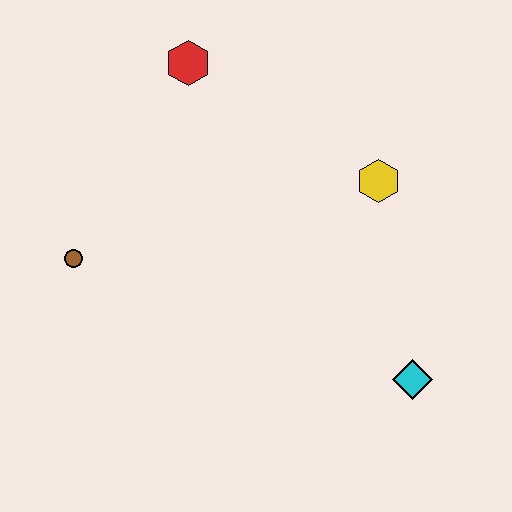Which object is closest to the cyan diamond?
The yellow hexagon is closest to the cyan diamond.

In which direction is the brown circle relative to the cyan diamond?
The brown circle is to the left of the cyan diamond.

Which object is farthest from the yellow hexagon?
The brown circle is farthest from the yellow hexagon.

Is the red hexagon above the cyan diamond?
Yes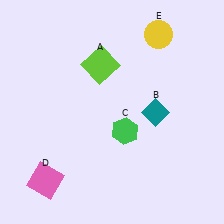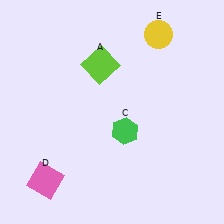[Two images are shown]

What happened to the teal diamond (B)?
The teal diamond (B) was removed in Image 2. It was in the bottom-right area of Image 1.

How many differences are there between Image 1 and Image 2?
There is 1 difference between the two images.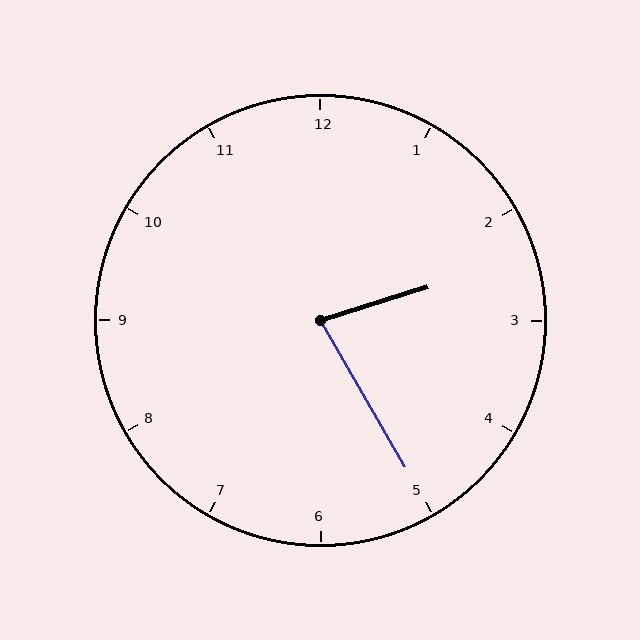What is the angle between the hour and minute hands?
Approximately 78 degrees.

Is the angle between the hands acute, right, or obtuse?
It is acute.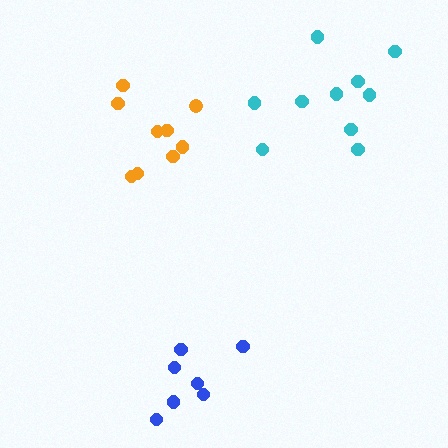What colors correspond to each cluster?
The clusters are colored: orange, blue, cyan.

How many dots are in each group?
Group 1: 9 dots, Group 2: 7 dots, Group 3: 10 dots (26 total).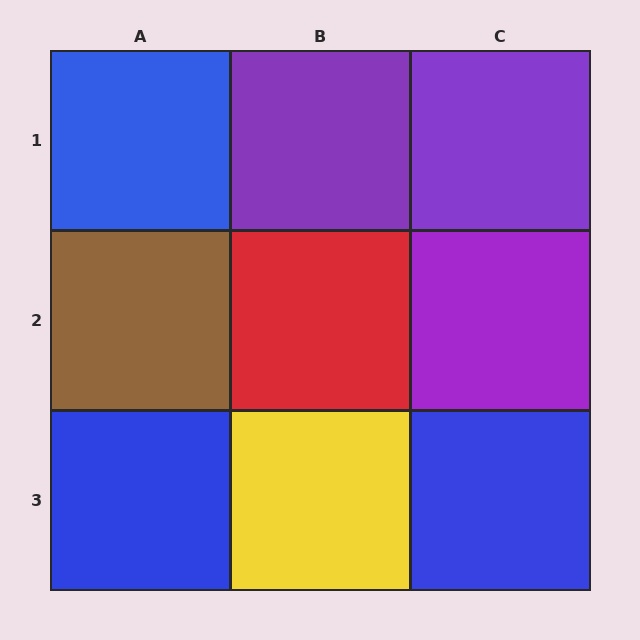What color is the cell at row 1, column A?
Blue.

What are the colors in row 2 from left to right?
Brown, red, purple.